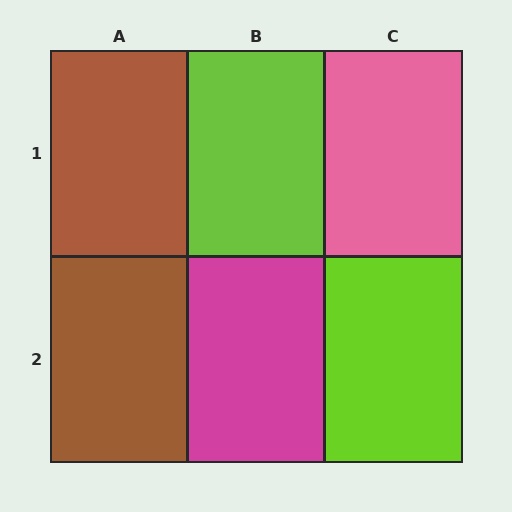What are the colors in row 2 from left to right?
Brown, magenta, lime.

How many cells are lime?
2 cells are lime.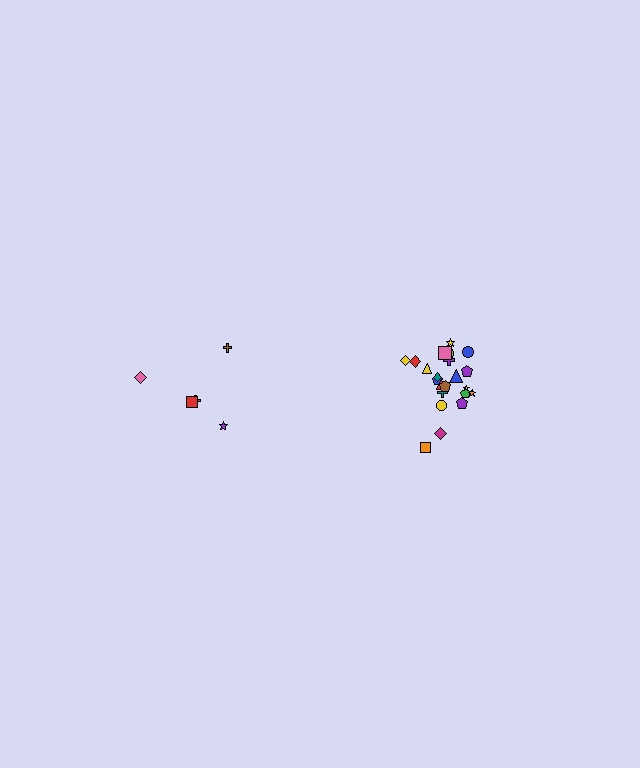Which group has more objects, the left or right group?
The right group.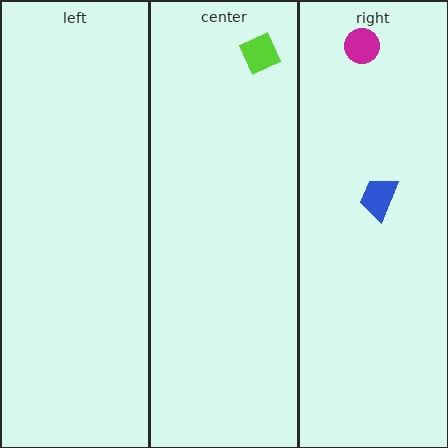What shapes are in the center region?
The lime diamond.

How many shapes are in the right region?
2.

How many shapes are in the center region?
1.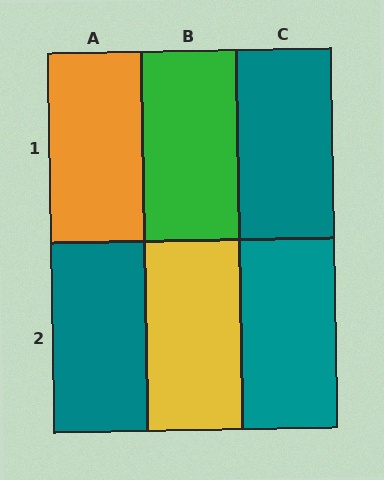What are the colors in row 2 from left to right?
Teal, yellow, teal.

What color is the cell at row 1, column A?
Orange.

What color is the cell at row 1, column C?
Teal.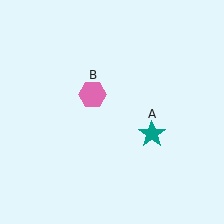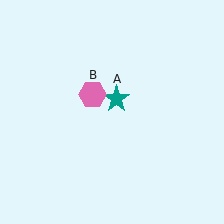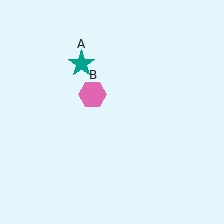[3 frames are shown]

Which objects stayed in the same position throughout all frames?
Pink hexagon (object B) remained stationary.